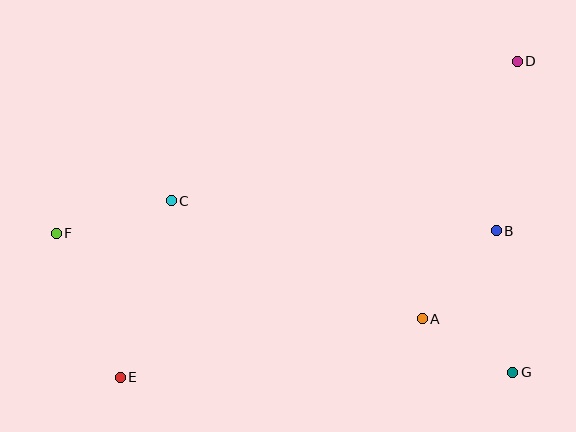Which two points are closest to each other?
Points A and G are closest to each other.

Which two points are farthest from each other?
Points D and E are farthest from each other.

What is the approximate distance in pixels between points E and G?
The distance between E and G is approximately 392 pixels.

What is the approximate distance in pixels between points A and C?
The distance between A and C is approximately 277 pixels.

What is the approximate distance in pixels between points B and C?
The distance between B and C is approximately 326 pixels.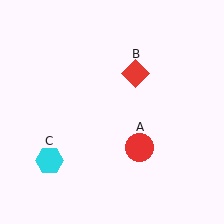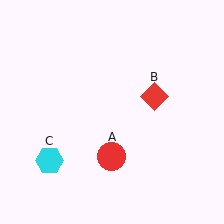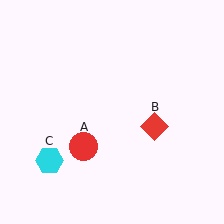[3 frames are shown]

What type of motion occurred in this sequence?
The red circle (object A), red diamond (object B) rotated clockwise around the center of the scene.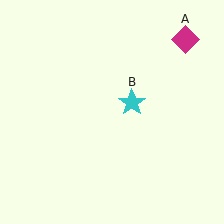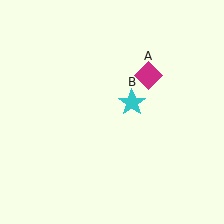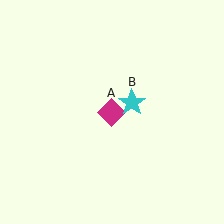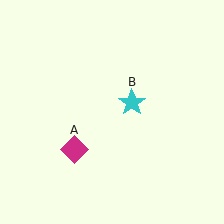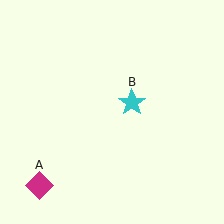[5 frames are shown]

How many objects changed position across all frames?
1 object changed position: magenta diamond (object A).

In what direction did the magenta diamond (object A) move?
The magenta diamond (object A) moved down and to the left.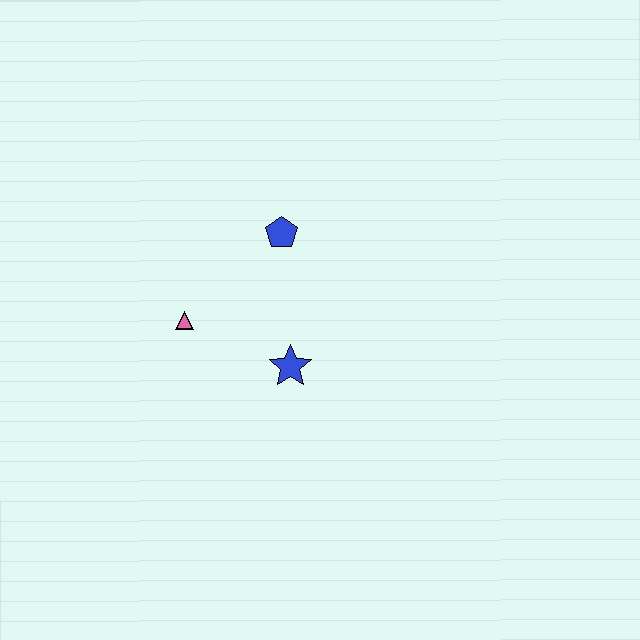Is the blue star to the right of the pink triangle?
Yes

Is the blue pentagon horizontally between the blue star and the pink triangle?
Yes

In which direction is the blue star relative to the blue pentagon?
The blue star is below the blue pentagon.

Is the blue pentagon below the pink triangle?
No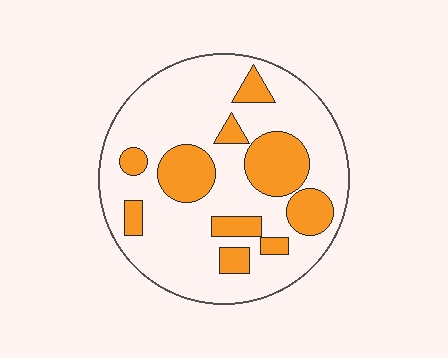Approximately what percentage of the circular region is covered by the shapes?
Approximately 25%.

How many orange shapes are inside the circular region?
10.